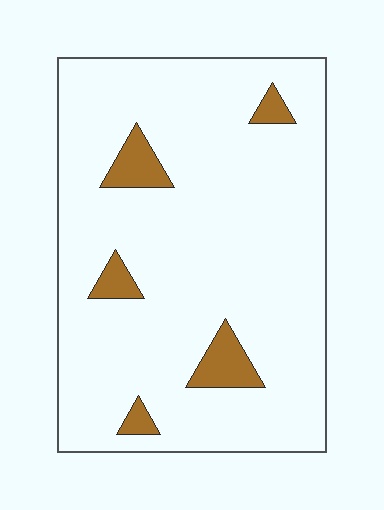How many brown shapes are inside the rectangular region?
5.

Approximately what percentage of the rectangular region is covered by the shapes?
Approximately 10%.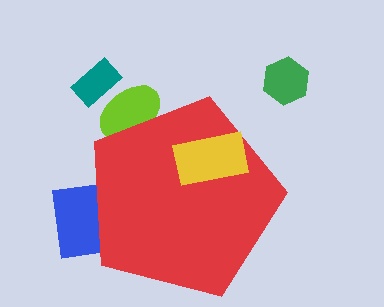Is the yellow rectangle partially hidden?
No, the yellow rectangle is fully visible.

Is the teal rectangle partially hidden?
No, the teal rectangle is fully visible.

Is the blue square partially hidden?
Yes, the blue square is partially hidden behind the red pentagon.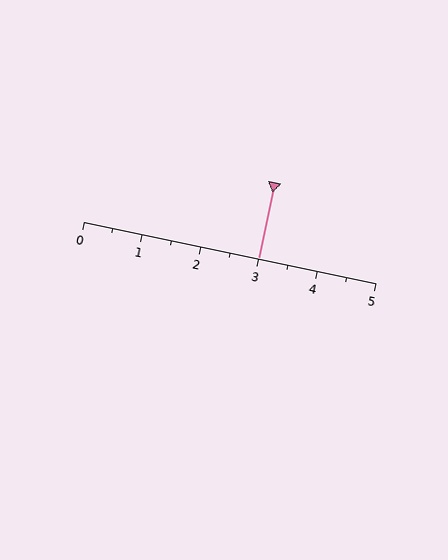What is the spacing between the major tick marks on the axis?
The major ticks are spaced 1 apart.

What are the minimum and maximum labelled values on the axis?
The axis runs from 0 to 5.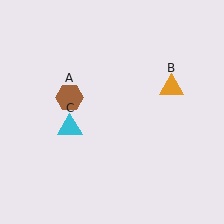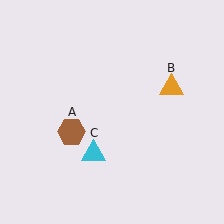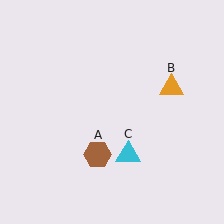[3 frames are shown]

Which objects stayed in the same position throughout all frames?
Orange triangle (object B) remained stationary.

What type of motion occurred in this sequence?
The brown hexagon (object A), cyan triangle (object C) rotated counterclockwise around the center of the scene.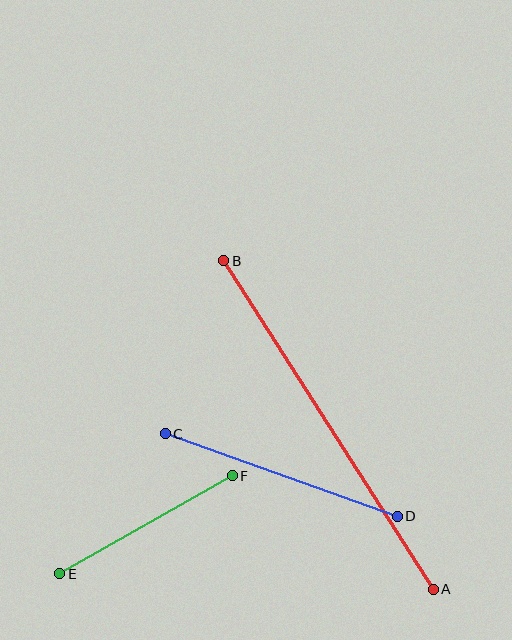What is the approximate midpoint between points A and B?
The midpoint is at approximately (329, 425) pixels.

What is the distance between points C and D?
The distance is approximately 246 pixels.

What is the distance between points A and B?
The distance is approximately 389 pixels.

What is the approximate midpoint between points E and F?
The midpoint is at approximately (146, 525) pixels.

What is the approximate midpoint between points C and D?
The midpoint is at approximately (281, 475) pixels.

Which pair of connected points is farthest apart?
Points A and B are farthest apart.